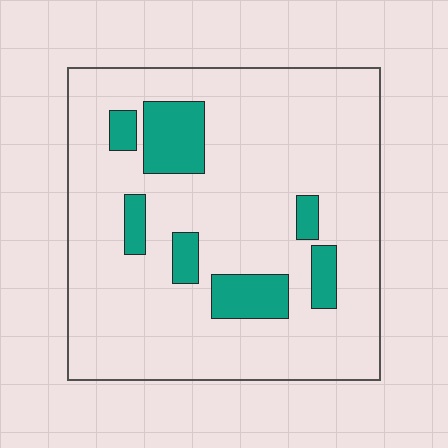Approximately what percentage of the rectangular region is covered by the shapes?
Approximately 15%.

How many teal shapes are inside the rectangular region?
7.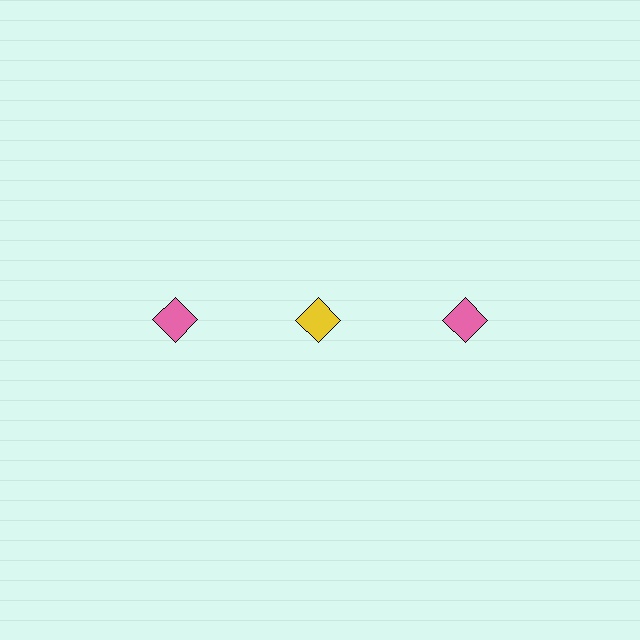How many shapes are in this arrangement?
There are 3 shapes arranged in a grid pattern.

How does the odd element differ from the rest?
It has a different color: yellow instead of pink.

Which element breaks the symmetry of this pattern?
The yellow diamond in the top row, second from left column breaks the symmetry. All other shapes are pink diamonds.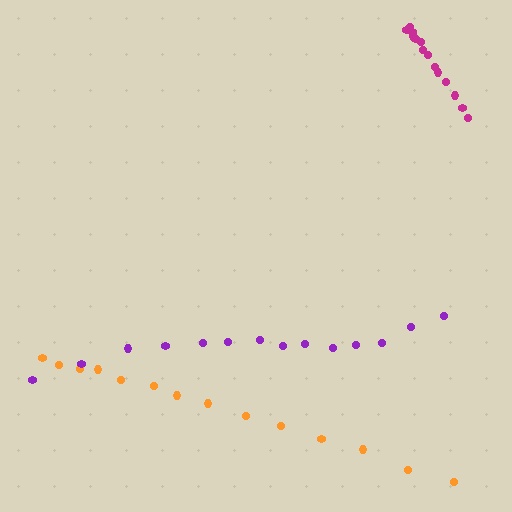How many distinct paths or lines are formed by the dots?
There are 3 distinct paths.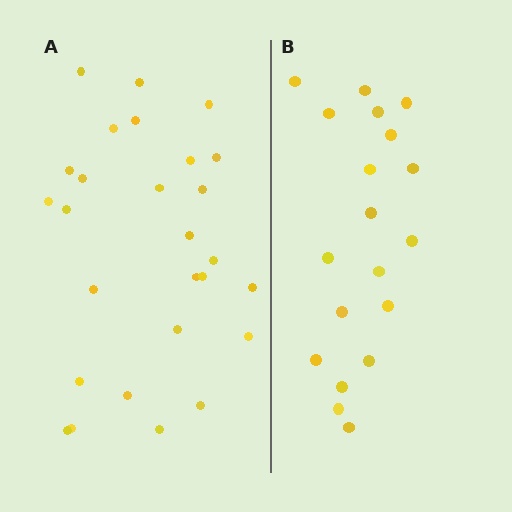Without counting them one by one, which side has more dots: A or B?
Region A (the left region) has more dots.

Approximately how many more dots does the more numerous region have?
Region A has roughly 8 or so more dots than region B.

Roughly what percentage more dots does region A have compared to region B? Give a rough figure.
About 40% more.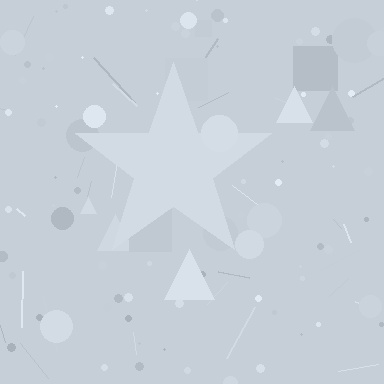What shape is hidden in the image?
A star is hidden in the image.